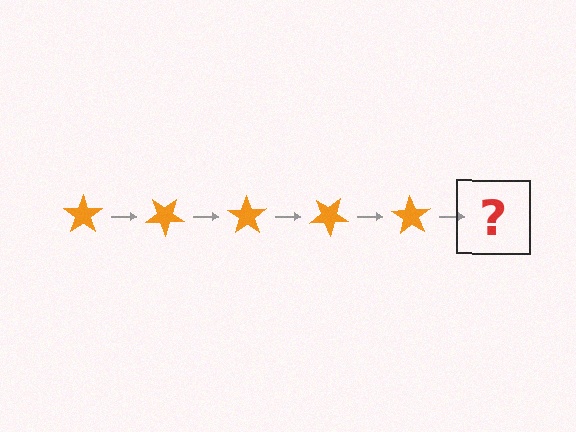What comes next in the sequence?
The next element should be an orange star rotated 175 degrees.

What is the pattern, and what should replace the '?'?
The pattern is that the star rotates 35 degrees each step. The '?' should be an orange star rotated 175 degrees.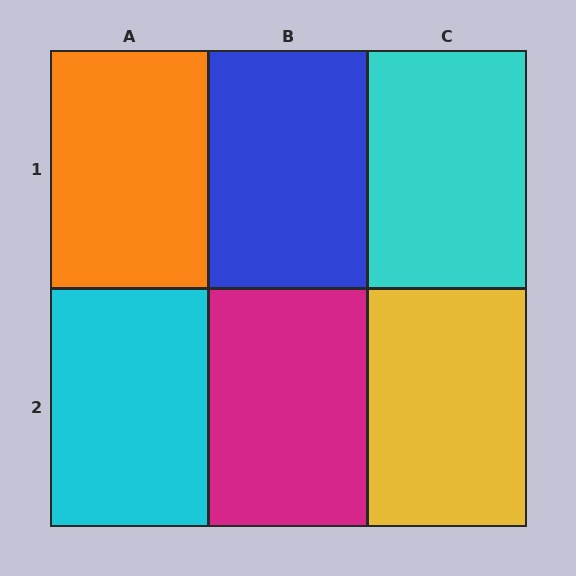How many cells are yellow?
1 cell is yellow.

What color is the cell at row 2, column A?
Cyan.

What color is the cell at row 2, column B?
Magenta.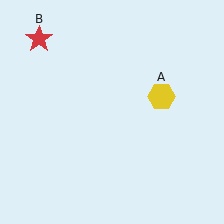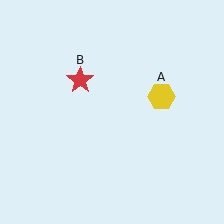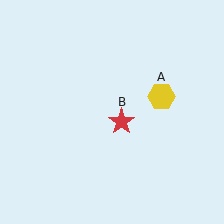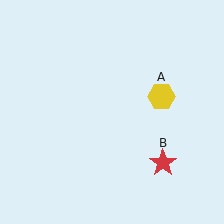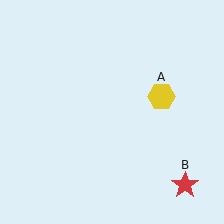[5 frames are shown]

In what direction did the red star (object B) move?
The red star (object B) moved down and to the right.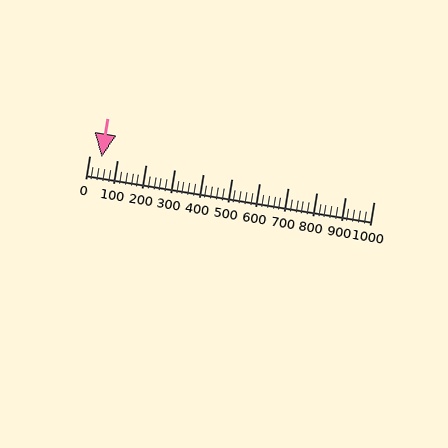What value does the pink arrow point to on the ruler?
The pink arrow points to approximately 44.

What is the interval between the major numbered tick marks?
The major tick marks are spaced 100 units apart.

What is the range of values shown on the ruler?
The ruler shows values from 0 to 1000.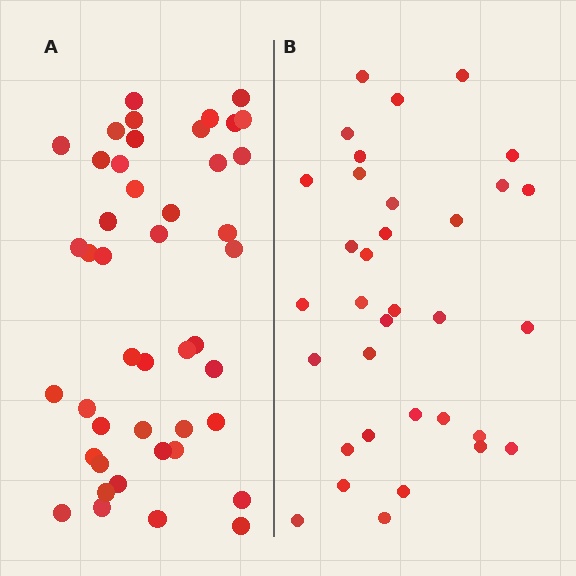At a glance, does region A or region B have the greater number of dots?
Region A (the left region) has more dots.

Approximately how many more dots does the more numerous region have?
Region A has roughly 12 or so more dots than region B.